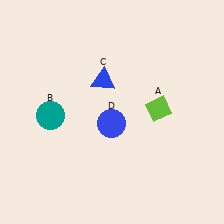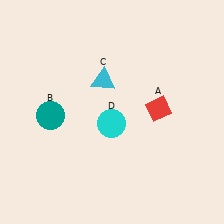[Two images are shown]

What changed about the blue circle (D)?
In Image 1, D is blue. In Image 2, it changed to cyan.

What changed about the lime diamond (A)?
In Image 1, A is lime. In Image 2, it changed to red.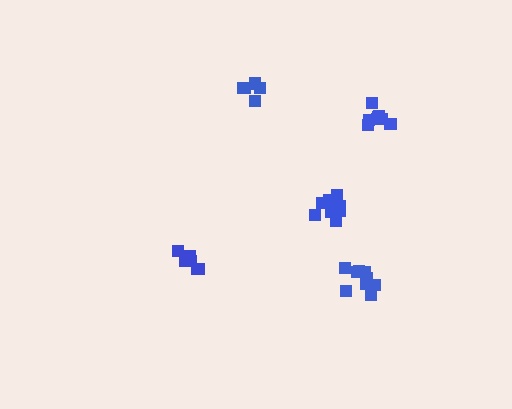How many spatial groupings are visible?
There are 5 spatial groupings.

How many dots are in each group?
Group 1: 8 dots, Group 2: 8 dots, Group 3: 6 dots, Group 4: 5 dots, Group 5: 9 dots (36 total).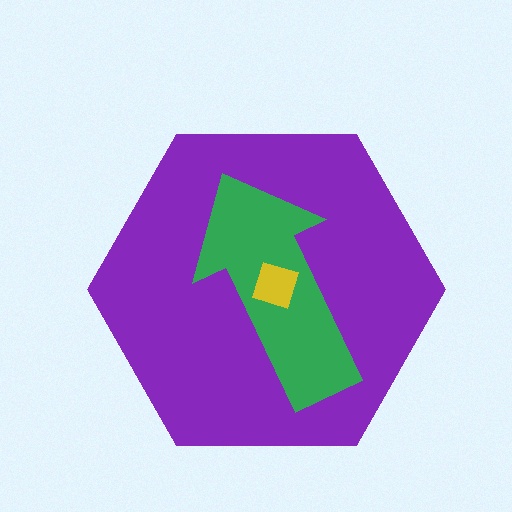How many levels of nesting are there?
3.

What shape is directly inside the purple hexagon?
The green arrow.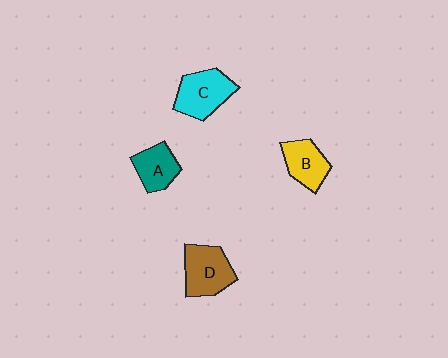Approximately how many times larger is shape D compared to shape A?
Approximately 1.3 times.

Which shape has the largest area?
Shape C (cyan).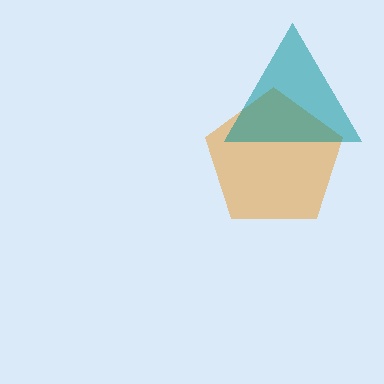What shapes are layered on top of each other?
The layered shapes are: an orange pentagon, a teal triangle.